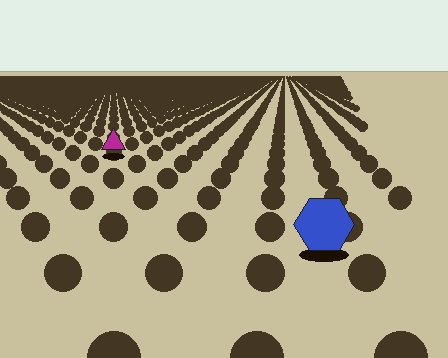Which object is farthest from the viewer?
The magenta triangle is farthest from the viewer. It appears smaller and the ground texture around it is denser.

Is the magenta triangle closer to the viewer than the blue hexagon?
No. The blue hexagon is closer — you can tell from the texture gradient: the ground texture is coarser near it.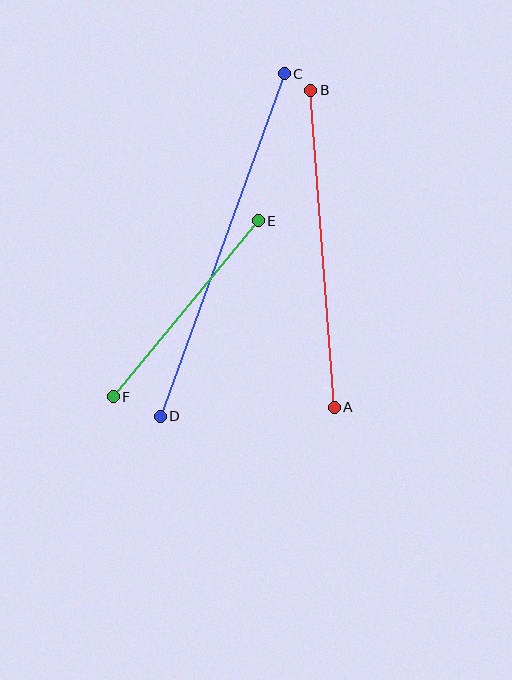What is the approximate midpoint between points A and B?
The midpoint is at approximately (323, 249) pixels.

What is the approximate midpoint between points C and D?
The midpoint is at approximately (222, 245) pixels.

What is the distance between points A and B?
The distance is approximately 317 pixels.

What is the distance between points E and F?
The distance is approximately 228 pixels.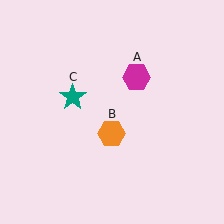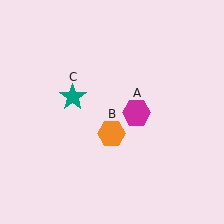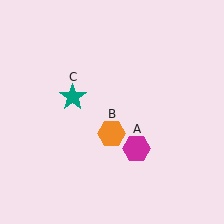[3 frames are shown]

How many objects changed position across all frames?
1 object changed position: magenta hexagon (object A).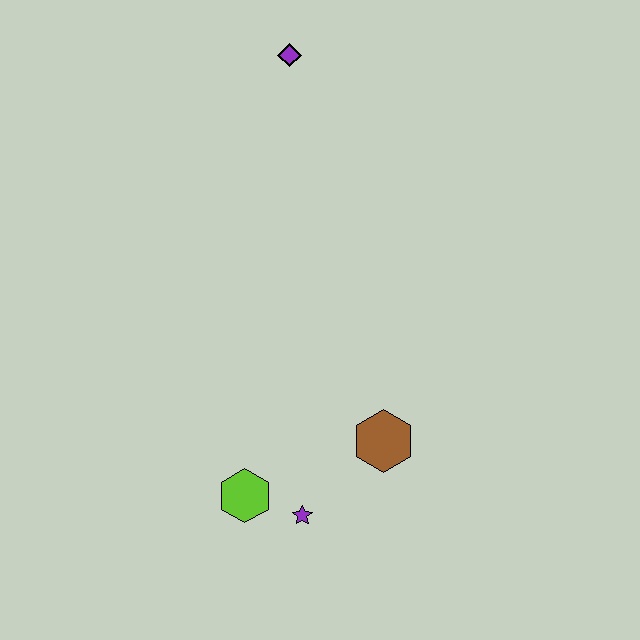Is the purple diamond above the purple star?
Yes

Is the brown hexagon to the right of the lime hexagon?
Yes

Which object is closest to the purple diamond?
The brown hexagon is closest to the purple diamond.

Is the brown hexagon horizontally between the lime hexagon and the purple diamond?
No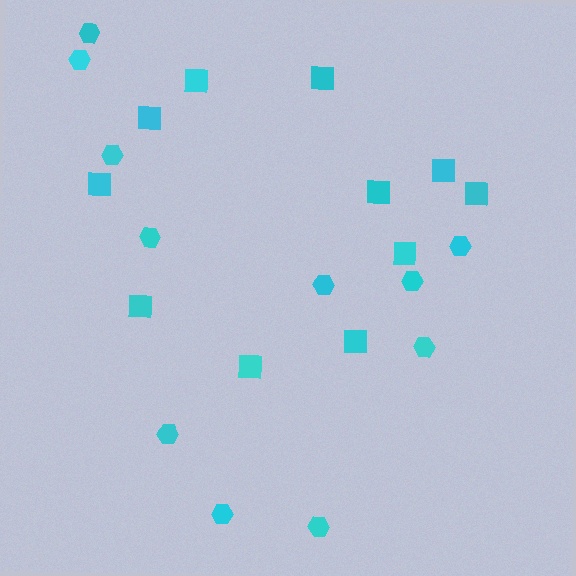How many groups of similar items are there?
There are 2 groups: one group of squares (11) and one group of hexagons (11).